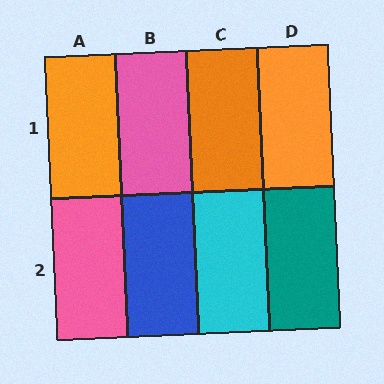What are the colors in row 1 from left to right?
Orange, pink, orange, orange.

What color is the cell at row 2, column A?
Pink.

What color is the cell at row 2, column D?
Teal.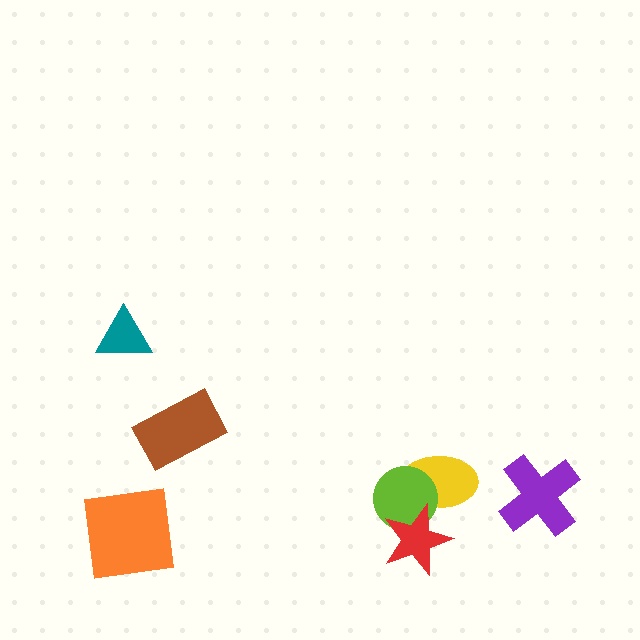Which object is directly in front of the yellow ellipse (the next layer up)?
The lime circle is directly in front of the yellow ellipse.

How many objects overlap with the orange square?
0 objects overlap with the orange square.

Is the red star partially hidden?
No, no other shape covers it.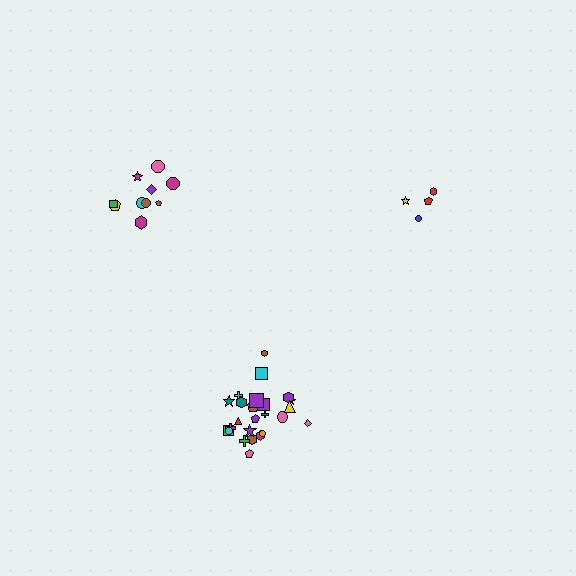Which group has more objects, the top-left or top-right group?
The top-left group.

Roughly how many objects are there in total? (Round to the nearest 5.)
Roughly 40 objects in total.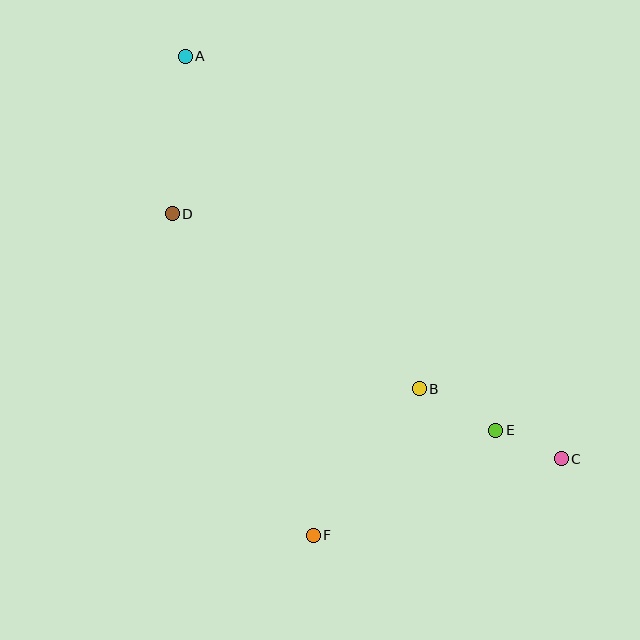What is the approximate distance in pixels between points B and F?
The distance between B and F is approximately 181 pixels.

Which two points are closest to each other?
Points C and E are closest to each other.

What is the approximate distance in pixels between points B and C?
The distance between B and C is approximately 158 pixels.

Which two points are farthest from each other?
Points A and C are farthest from each other.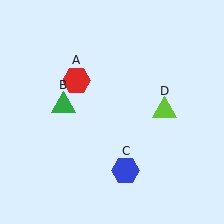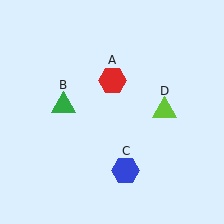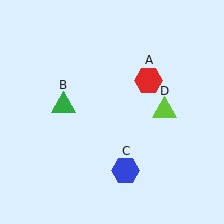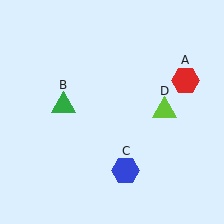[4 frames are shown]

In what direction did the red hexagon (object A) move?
The red hexagon (object A) moved right.